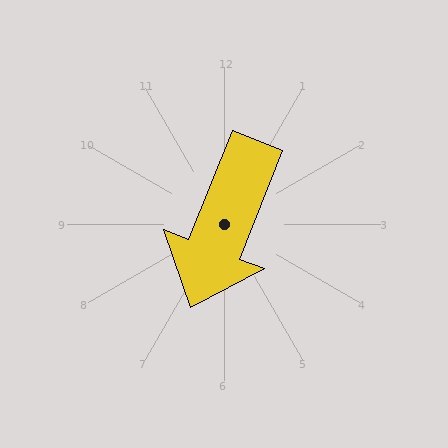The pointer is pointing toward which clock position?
Roughly 7 o'clock.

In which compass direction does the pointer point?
South.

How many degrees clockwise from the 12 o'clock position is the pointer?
Approximately 202 degrees.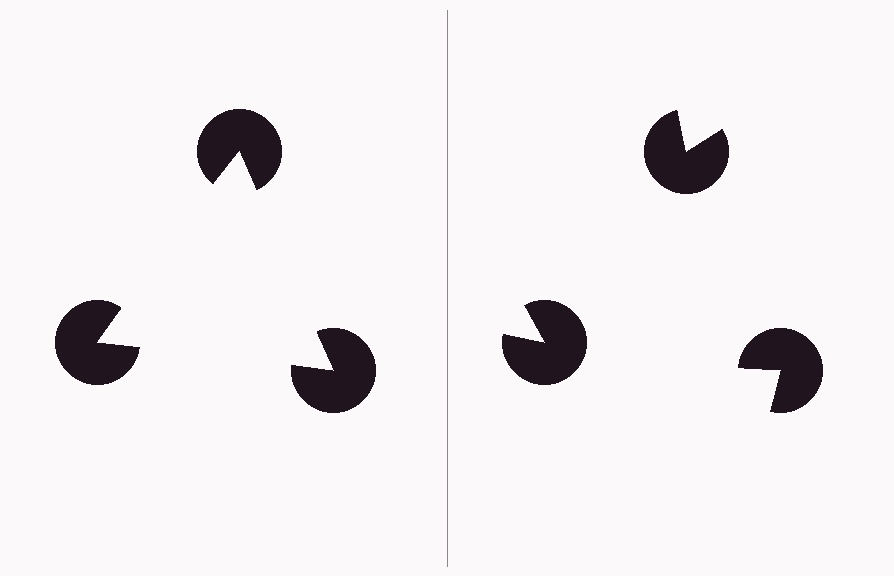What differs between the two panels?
The pac-man discs are positioned identically on both sides; only the wedge orientations differ. On the left they align to a triangle; on the right they are misaligned.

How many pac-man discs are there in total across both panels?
6 — 3 on each side.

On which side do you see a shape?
An illusory triangle appears on the left side. On the right side the wedge cuts are rotated, so no coherent shape forms.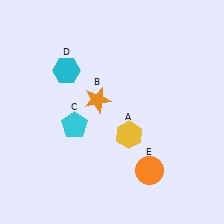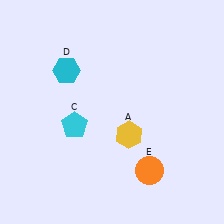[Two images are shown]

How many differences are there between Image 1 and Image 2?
There is 1 difference between the two images.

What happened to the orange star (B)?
The orange star (B) was removed in Image 2. It was in the top-left area of Image 1.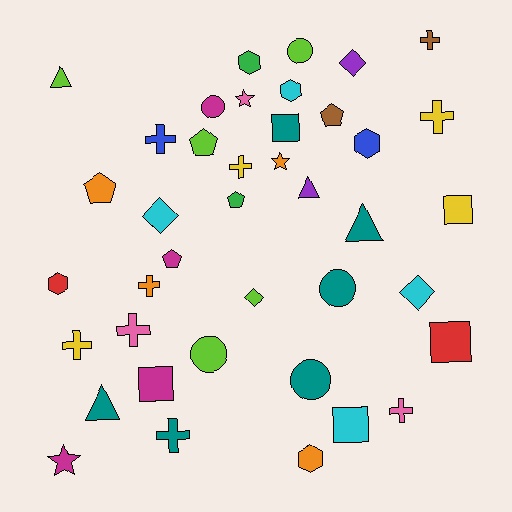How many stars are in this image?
There are 3 stars.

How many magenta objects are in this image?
There are 4 magenta objects.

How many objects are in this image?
There are 40 objects.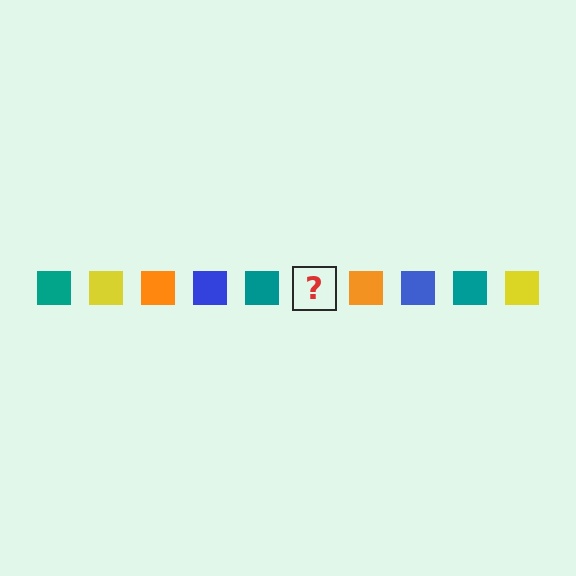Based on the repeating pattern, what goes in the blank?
The blank should be a yellow square.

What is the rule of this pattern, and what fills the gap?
The rule is that the pattern cycles through teal, yellow, orange, blue squares. The gap should be filled with a yellow square.